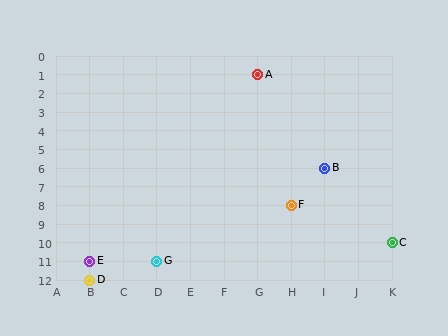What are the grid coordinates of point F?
Point F is at grid coordinates (H, 8).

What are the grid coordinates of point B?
Point B is at grid coordinates (I, 6).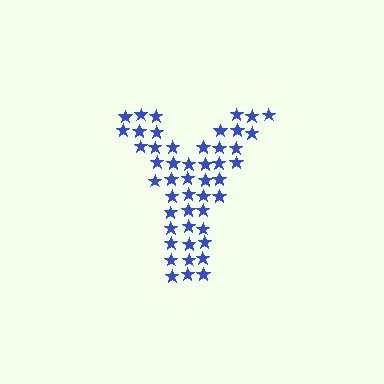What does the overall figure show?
The overall figure shows the letter Y.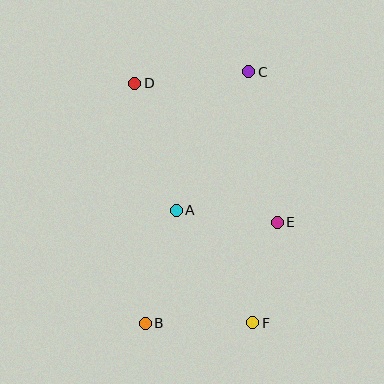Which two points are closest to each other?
Points A and E are closest to each other.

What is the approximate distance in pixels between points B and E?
The distance between B and E is approximately 166 pixels.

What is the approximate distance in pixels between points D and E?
The distance between D and E is approximately 199 pixels.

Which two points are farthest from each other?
Points B and C are farthest from each other.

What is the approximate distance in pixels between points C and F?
The distance between C and F is approximately 251 pixels.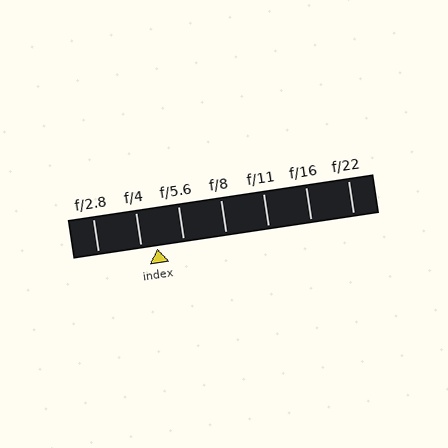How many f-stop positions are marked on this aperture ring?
There are 7 f-stop positions marked.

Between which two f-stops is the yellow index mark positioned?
The index mark is between f/4 and f/5.6.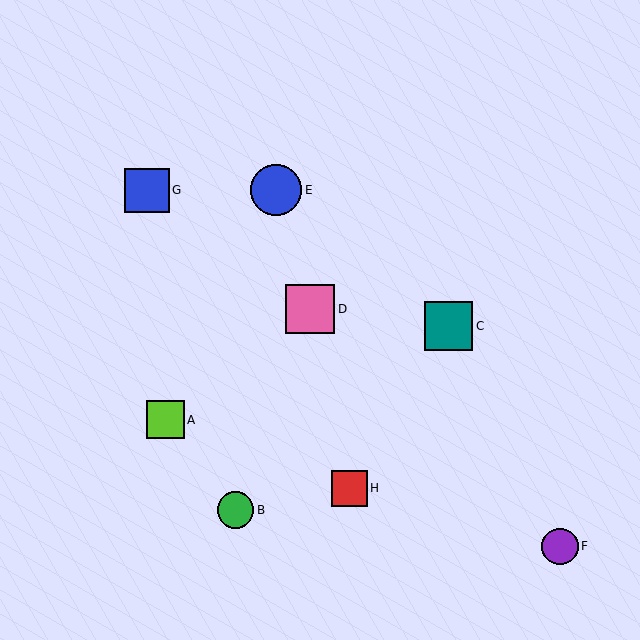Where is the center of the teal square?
The center of the teal square is at (448, 326).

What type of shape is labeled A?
Shape A is a lime square.